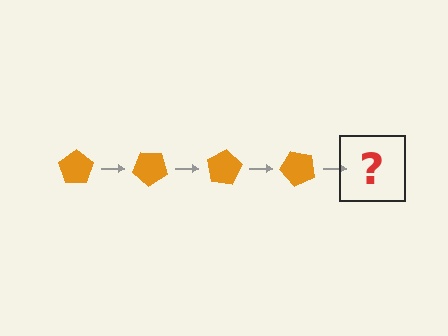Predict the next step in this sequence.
The next step is an orange pentagon rotated 160 degrees.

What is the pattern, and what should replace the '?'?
The pattern is that the pentagon rotates 40 degrees each step. The '?' should be an orange pentagon rotated 160 degrees.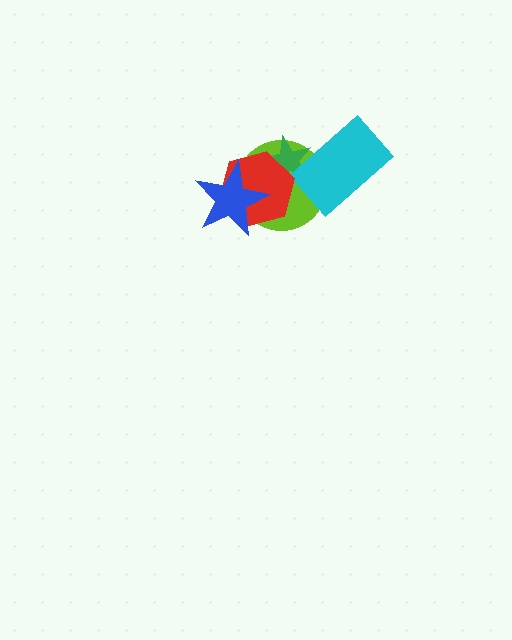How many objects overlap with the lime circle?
4 objects overlap with the lime circle.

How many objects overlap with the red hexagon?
3 objects overlap with the red hexagon.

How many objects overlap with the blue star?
2 objects overlap with the blue star.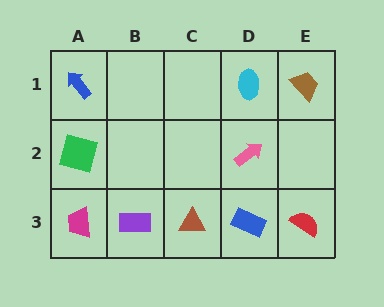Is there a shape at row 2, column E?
No, that cell is empty.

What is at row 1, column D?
A cyan ellipse.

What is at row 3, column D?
A blue rectangle.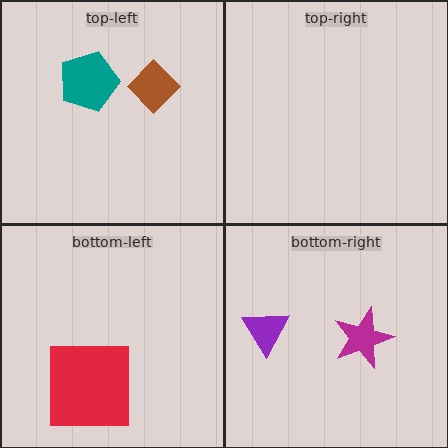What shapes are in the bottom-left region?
The red square.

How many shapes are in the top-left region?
2.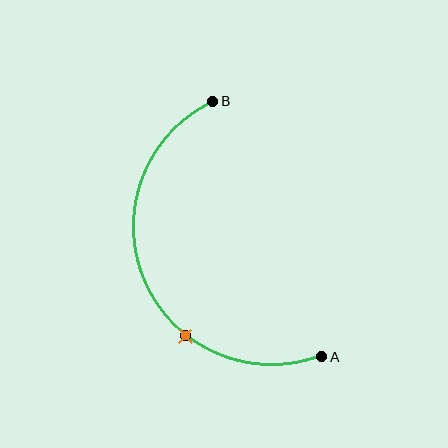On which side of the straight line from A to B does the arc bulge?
The arc bulges to the left of the straight line connecting A and B.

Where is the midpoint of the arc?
The arc midpoint is the point on the curve farthest from the straight line joining A and B. It sits to the left of that line.